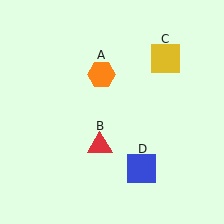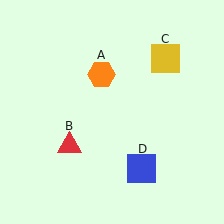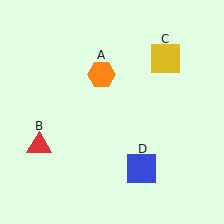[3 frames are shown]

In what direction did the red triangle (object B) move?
The red triangle (object B) moved left.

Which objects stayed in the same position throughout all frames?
Orange hexagon (object A) and yellow square (object C) and blue square (object D) remained stationary.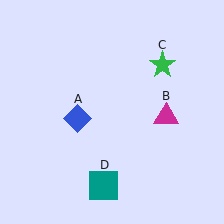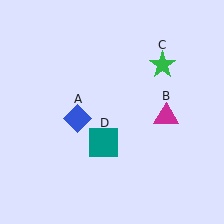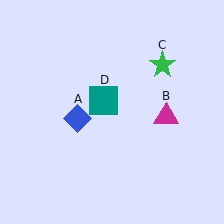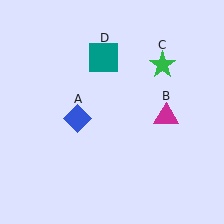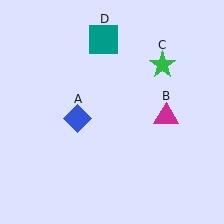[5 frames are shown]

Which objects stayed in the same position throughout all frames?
Blue diamond (object A) and magenta triangle (object B) and green star (object C) remained stationary.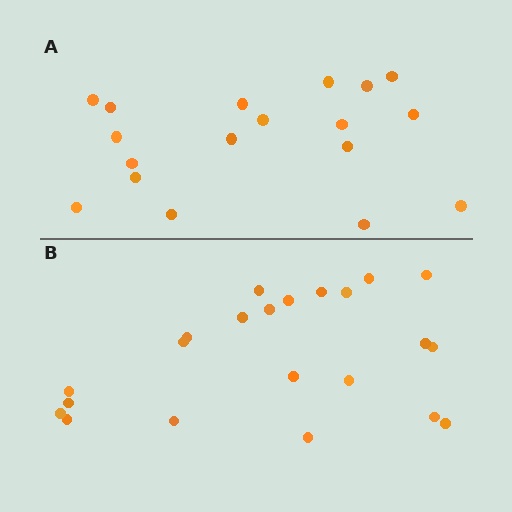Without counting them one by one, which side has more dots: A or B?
Region B (the bottom region) has more dots.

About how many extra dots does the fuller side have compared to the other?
Region B has about 4 more dots than region A.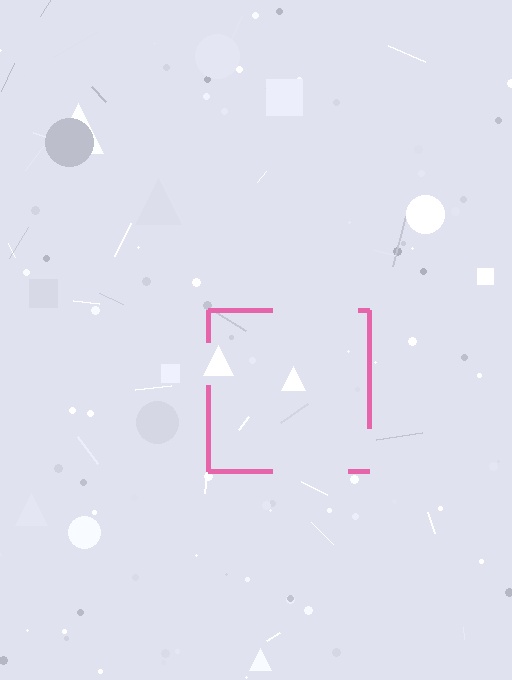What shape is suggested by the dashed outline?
The dashed outline suggests a square.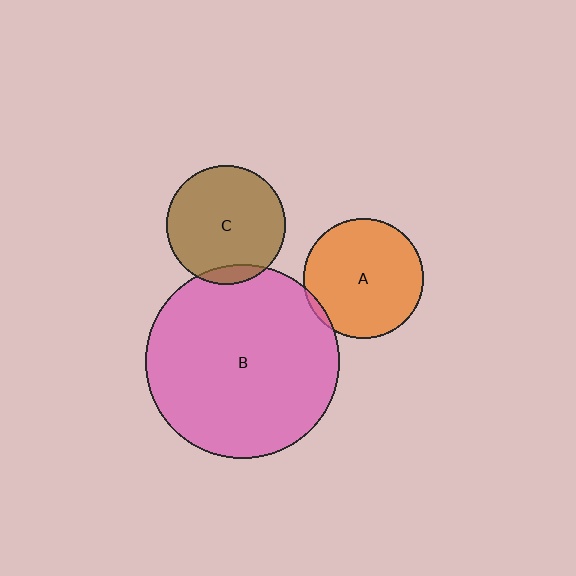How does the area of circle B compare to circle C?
Approximately 2.7 times.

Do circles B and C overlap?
Yes.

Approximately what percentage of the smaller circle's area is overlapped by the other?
Approximately 10%.